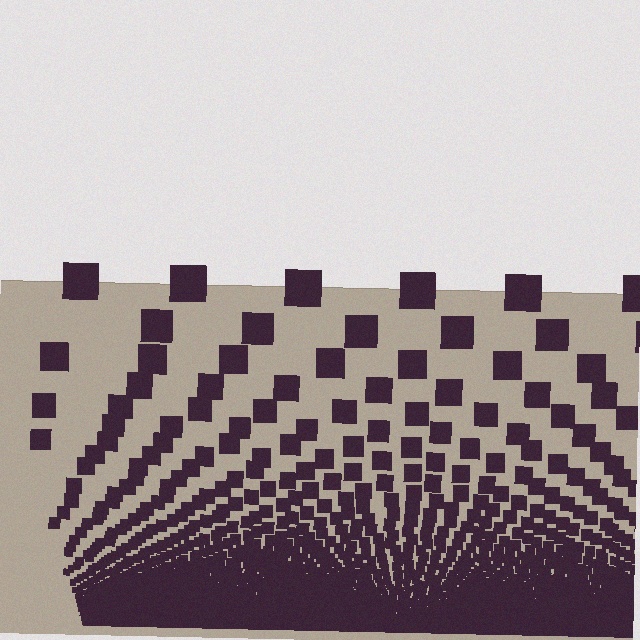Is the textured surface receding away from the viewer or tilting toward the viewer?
The surface appears to tilt toward the viewer. Texture elements get larger and sparser toward the top.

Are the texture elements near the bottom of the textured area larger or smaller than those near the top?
Smaller. The gradient is inverted — elements near the bottom are smaller and denser.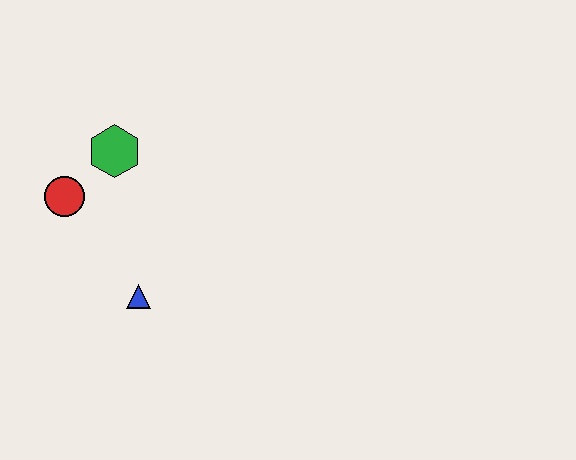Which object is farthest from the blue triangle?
The green hexagon is farthest from the blue triangle.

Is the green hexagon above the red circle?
Yes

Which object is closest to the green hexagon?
The red circle is closest to the green hexagon.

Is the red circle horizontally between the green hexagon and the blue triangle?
No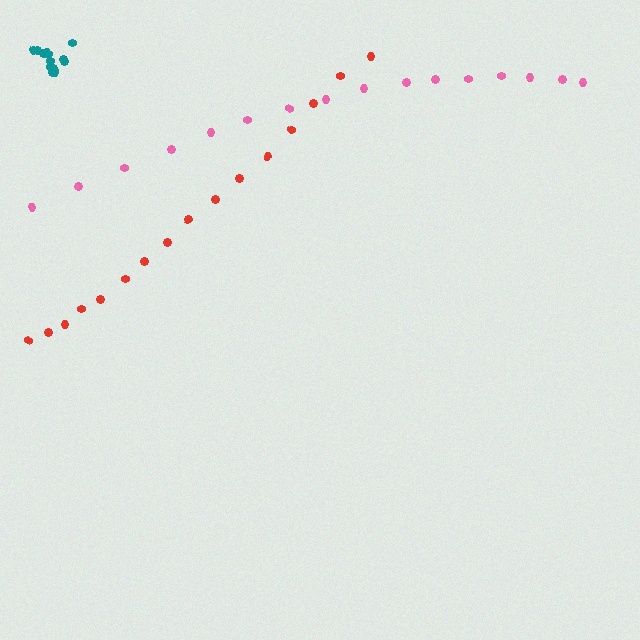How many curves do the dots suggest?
There are 3 distinct paths.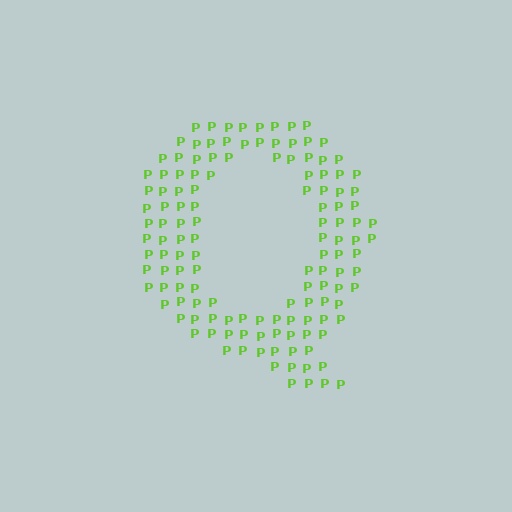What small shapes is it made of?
It is made of small letter P's.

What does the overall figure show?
The overall figure shows the letter Q.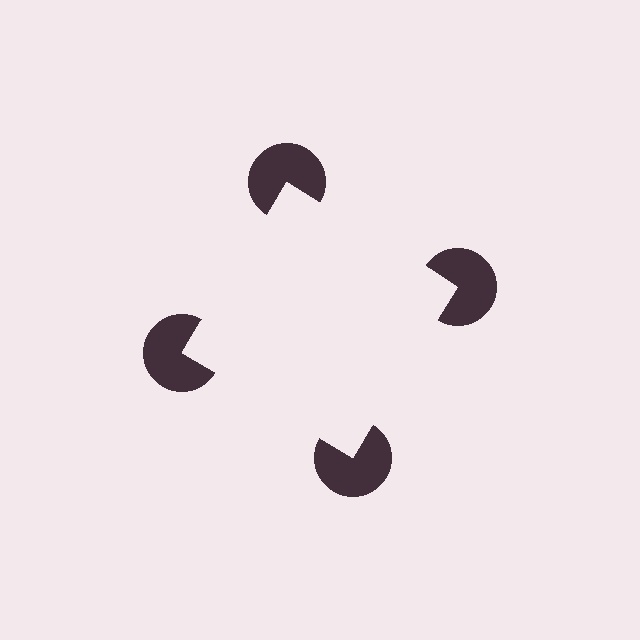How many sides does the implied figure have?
4 sides.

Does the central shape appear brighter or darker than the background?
It typically appears slightly brighter than the background, even though no actual brightness change is drawn.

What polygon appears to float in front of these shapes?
An illusory square — its edges are inferred from the aligned wedge cuts in the pac-man discs, not physically drawn.